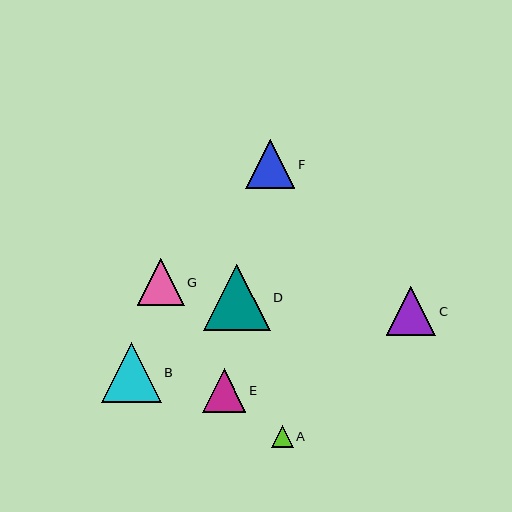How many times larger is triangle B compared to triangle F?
Triangle B is approximately 1.2 times the size of triangle F.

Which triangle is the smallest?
Triangle A is the smallest with a size of approximately 22 pixels.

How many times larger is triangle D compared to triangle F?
Triangle D is approximately 1.3 times the size of triangle F.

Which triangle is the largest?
Triangle D is the largest with a size of approximately 66 pixels.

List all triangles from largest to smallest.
From largest to smallest: D, B, C, F, G, E, A.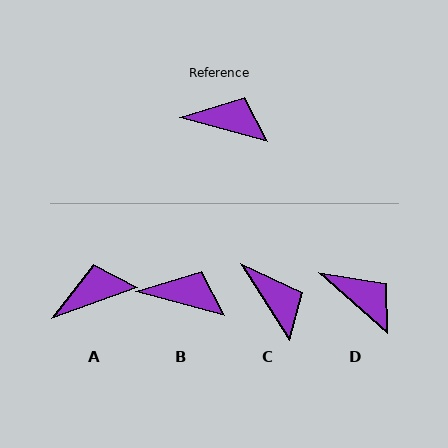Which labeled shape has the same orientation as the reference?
B.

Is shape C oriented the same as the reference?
No, it is off by about 43 degrees.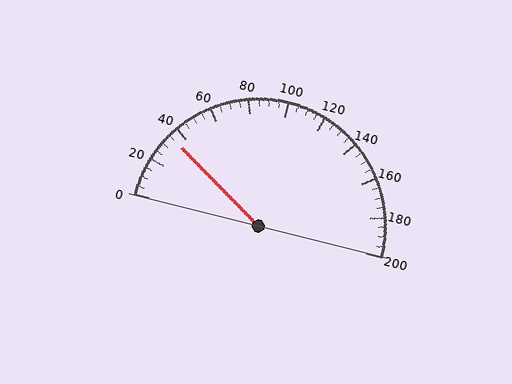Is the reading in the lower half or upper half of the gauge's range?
The reading is in the lower half of the range (0 to 200).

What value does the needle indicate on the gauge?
The needle indicates approximately 35.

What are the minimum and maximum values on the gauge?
The gauge ranges from 0 to 200.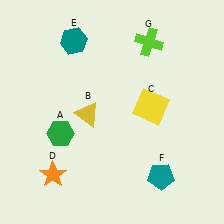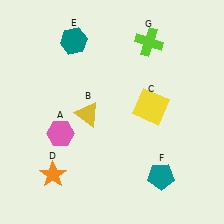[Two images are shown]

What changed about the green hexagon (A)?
In Image 1, A is green. In Image 2, it changed to pink.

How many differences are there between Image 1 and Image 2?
There is 1 difference between the two images.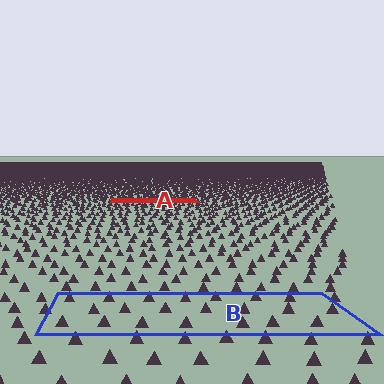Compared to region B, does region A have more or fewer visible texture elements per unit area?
Region A has more texture elements per unit area — they are packed more densely because it is farther away.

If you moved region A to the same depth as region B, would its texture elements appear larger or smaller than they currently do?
They would appear larger. At a closer depth, the same texture elements are projected at a bigger on-screen size.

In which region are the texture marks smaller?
The texture marks are smaller in region A, because it is farther away.